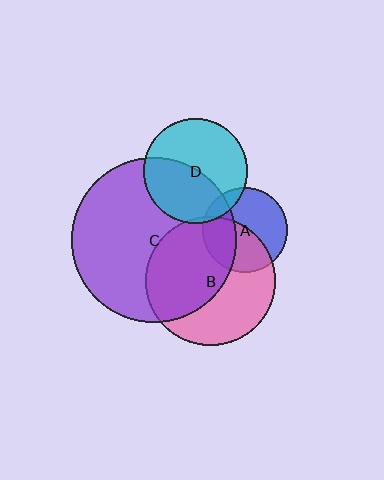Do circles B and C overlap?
Yes.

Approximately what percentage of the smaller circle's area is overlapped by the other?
Approximately 55%.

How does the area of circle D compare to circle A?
Approximately 1.5 times.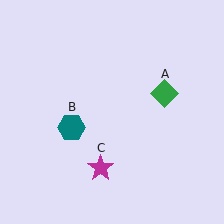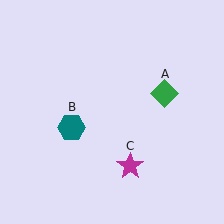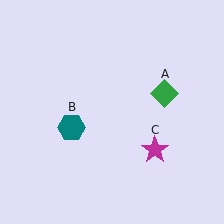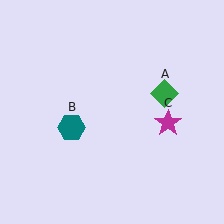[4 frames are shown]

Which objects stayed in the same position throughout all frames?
Green diamond (object A) and teal hexagon (object B) remained stationary.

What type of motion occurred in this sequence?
The magenta star (object C) rotated counterclockwise around the center of the scene.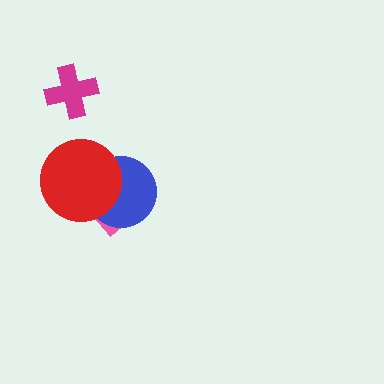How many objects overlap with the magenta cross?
0 objects overlap with the magenta cross.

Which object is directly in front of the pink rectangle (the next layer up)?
The blue circle is directly in front of the pink rectangle.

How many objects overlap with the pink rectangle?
2 objects overlap with the pink rectangle.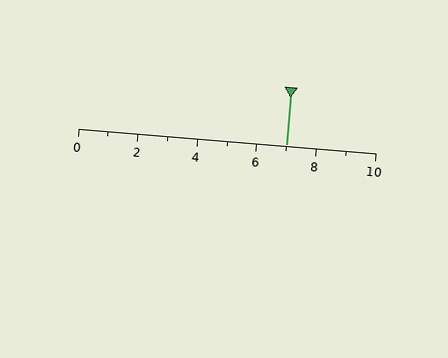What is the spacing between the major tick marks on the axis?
The major ticks are spaced 2 apart.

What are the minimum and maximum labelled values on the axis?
The axis runs from 0 to 10.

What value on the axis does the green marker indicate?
The marker indicates approximately 7.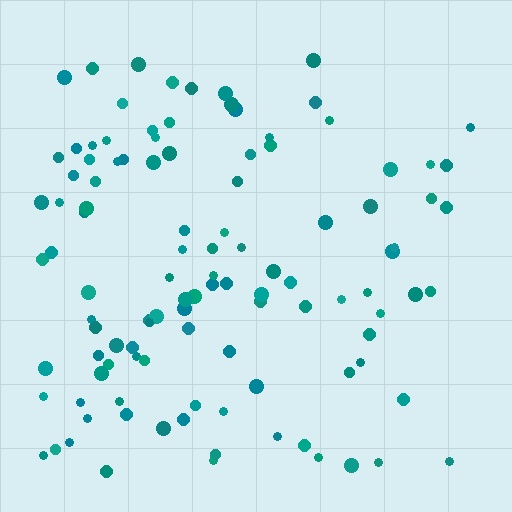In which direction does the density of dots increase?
From right to left, with the left side densest.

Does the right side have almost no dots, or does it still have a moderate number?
Still a moderate number, just noticeably fewer than the left.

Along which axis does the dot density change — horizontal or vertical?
Horizontal.